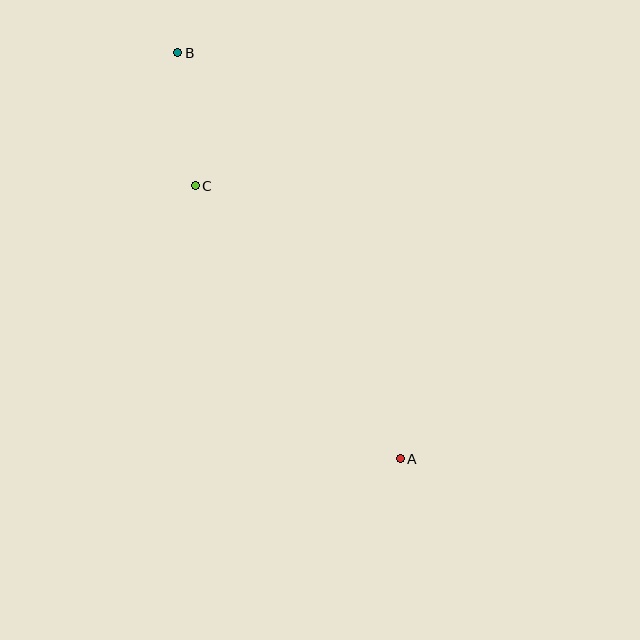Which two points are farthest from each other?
Points A and B are farthest from each other.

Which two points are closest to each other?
Points B and C are closest to each other.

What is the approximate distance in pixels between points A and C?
The distance between A and C is approximately 341 pixels.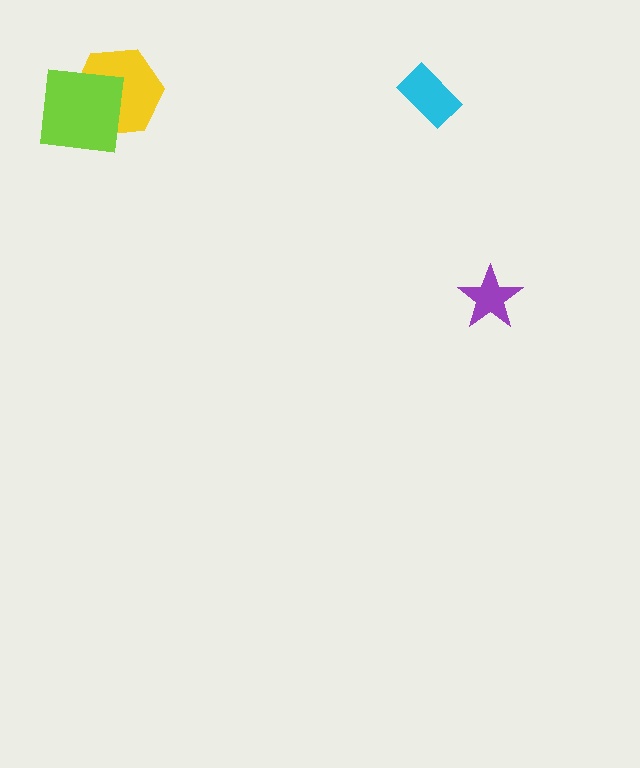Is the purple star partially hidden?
No, no other shape covers it.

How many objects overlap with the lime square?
1 object overlaps with the lime square.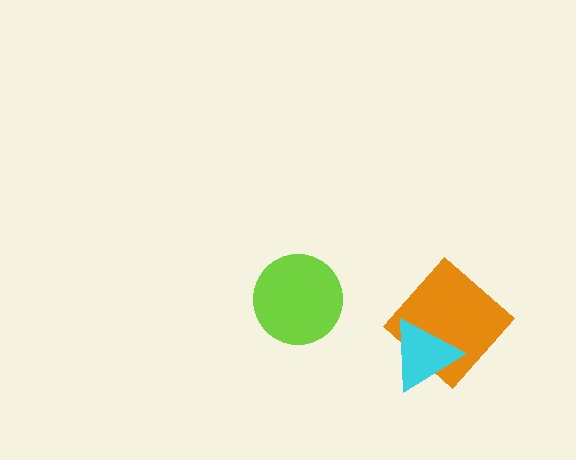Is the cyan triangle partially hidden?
No, no other shape covers it.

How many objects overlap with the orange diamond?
1 object overlaps with the orange diamond.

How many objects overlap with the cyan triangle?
1 object overlaps with the cyan triangle.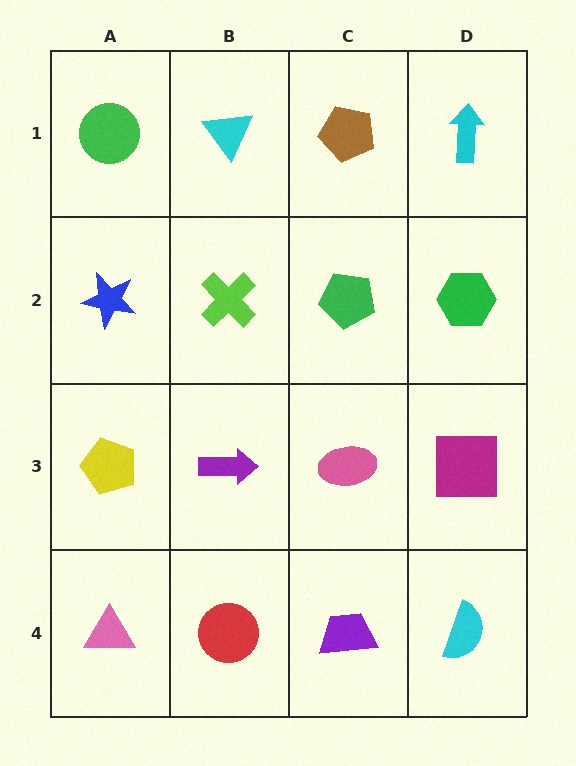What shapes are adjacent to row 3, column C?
A green pentagon (row 2, column C), a purple trapezoid (row 4, column C), a purple arrow (row 3, column B), a magenta square (row 3, column D).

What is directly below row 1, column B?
A lime cross.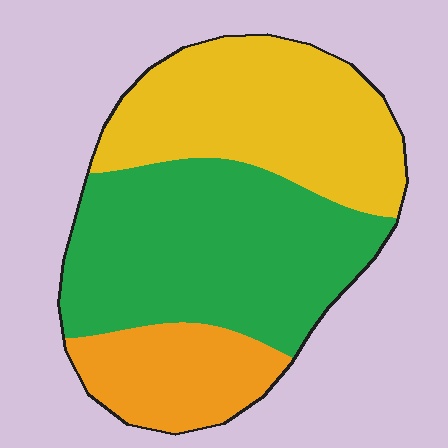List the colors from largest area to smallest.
From largest to smallest: green, yellow, orange.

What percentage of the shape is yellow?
Yellow takes up about three eighths (3/8) of the shape.